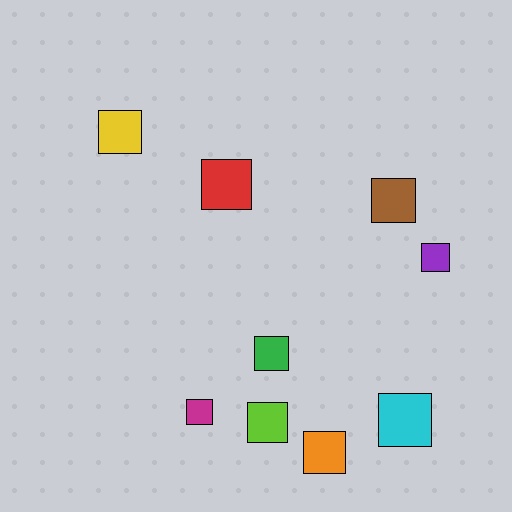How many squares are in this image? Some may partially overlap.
There are 9 squares.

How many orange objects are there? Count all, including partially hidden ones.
There is 1 orange object.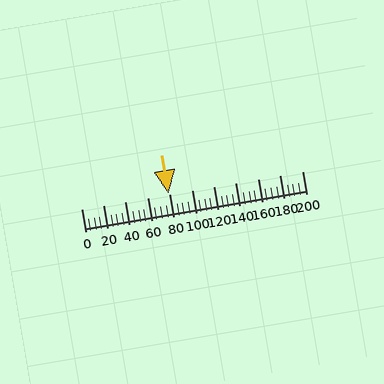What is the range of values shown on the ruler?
The ruler shows values from 0 to 200.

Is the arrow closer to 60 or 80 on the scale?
The arrow is closer to 80.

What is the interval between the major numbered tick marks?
The major tick marks are spaced 20 units apart.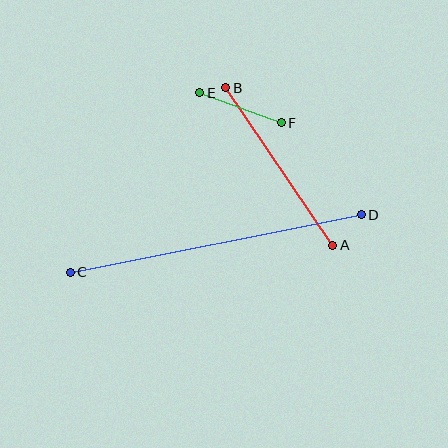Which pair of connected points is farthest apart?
Points C and D are farthest apart.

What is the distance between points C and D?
The distance is approximately 296 pixels.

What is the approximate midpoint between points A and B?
The midpoint is at approximately (279, 167) pixels.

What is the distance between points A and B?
The distance is approximately 190 pixels.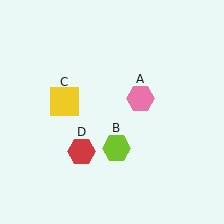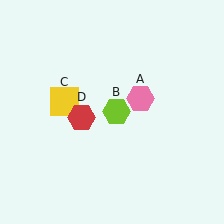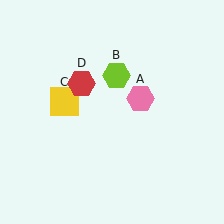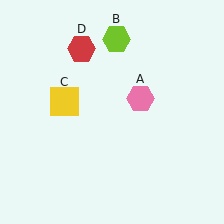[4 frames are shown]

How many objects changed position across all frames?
2 objects changed position: lime hexagon (object B), red hexagon (object D).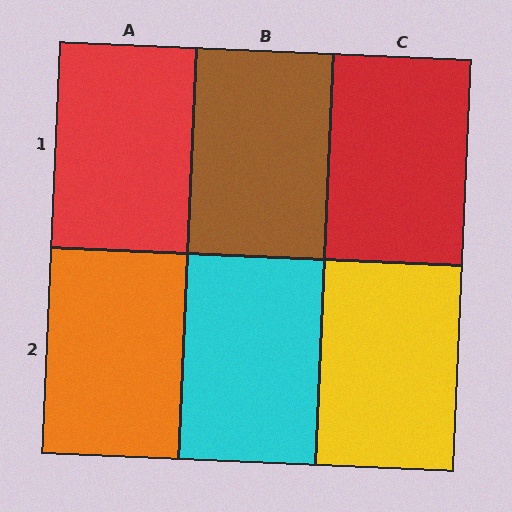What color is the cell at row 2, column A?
Orange.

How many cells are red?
2 cells are red.